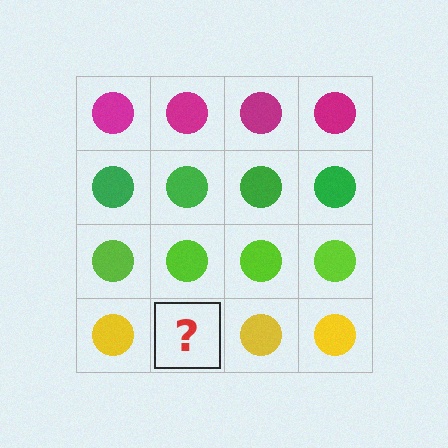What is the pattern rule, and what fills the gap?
The rule is that each row has a consistent color. The gap should be filled with a yellow circle.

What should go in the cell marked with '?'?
The missing cell should contain a yellow circle.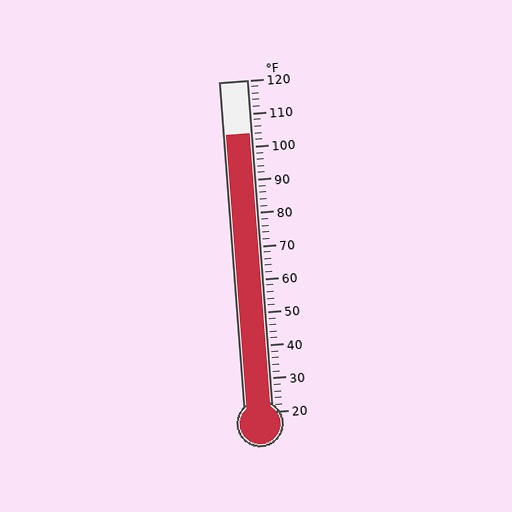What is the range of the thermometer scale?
The thermometer scale ranges from 20°F to 120°F.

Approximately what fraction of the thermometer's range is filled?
The thermometer is filled to approximately 85% of its range.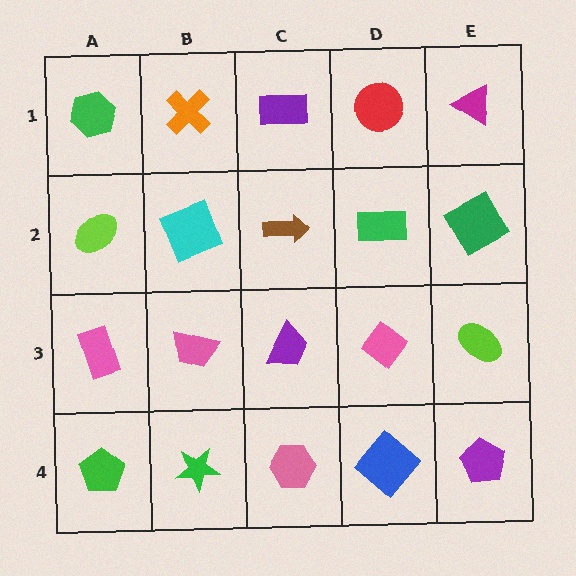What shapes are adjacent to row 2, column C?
A purple rectangle (row 1, column C), a purple trapezoid (row 3, column C), a cyan square (row 2, column B), a green rectangle (row 2, column D).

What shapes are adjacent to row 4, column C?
A purple trapezoid (row 3, column C), a green star (row 4, column B), a blue diamond (row 4, column D).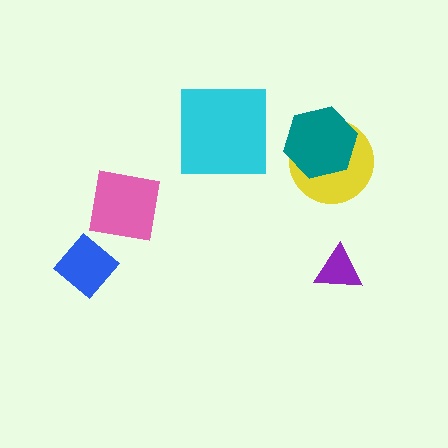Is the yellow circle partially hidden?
Yes, it is partially covered by another shape.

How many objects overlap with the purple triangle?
0 objects overlap with the purple triangle.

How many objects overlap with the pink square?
0 objects overlap with the pink square.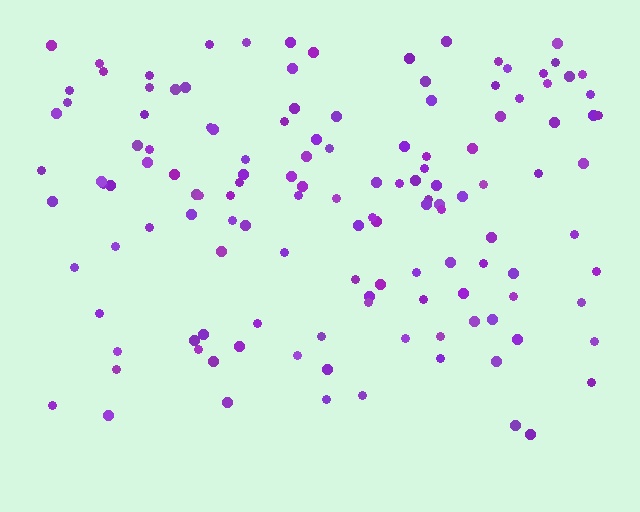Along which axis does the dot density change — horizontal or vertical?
Vertical.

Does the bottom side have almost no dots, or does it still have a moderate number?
Still a moderate number, just noticeably fewer than the top.